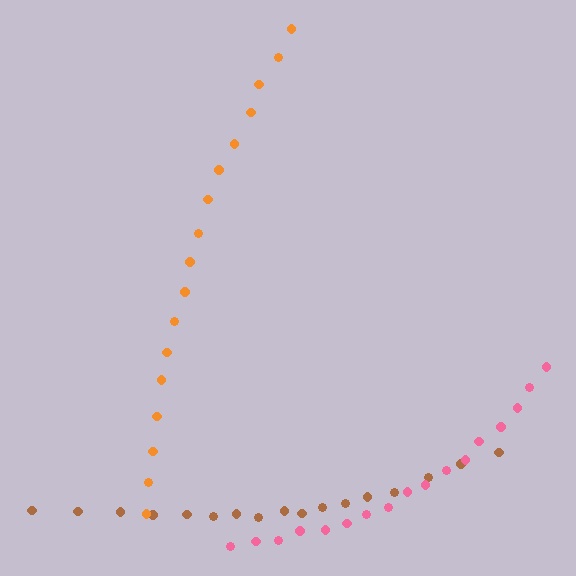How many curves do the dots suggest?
There are 3 distinct paths.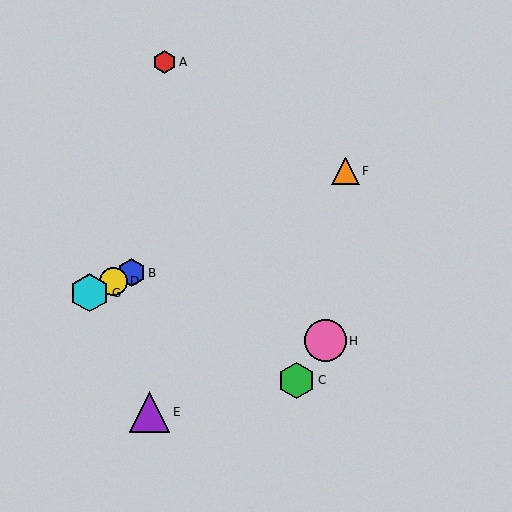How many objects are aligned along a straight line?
4 objects (B, D, F, G) are aligned along a straight line.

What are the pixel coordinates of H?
Object H is at (325, 341).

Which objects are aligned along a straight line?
Objects B, D, F, G are aligned along a straight line.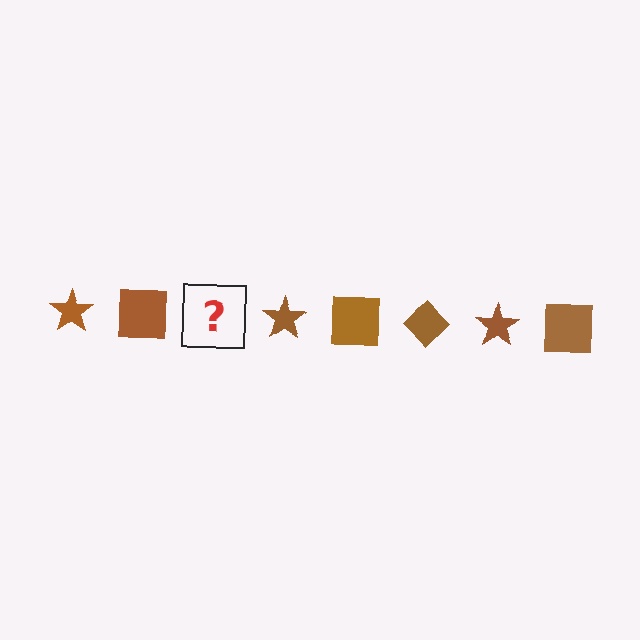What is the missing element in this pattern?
The missing element is a brown diamond.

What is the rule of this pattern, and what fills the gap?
The rule is that the pattern cycles through star, square, diamond shapes in brown. The gap should be filled with a brown diamond.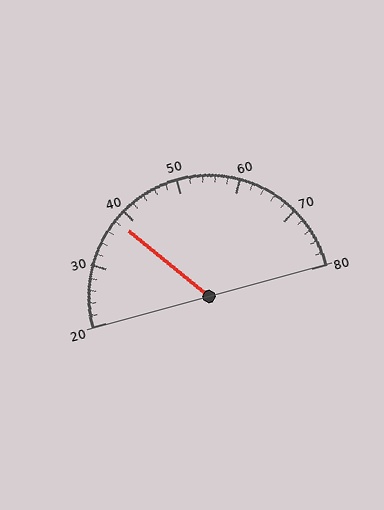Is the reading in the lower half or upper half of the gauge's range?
The reading is in the lower half of the range (20 to 80).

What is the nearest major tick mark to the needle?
The nearest major tick mark is 40.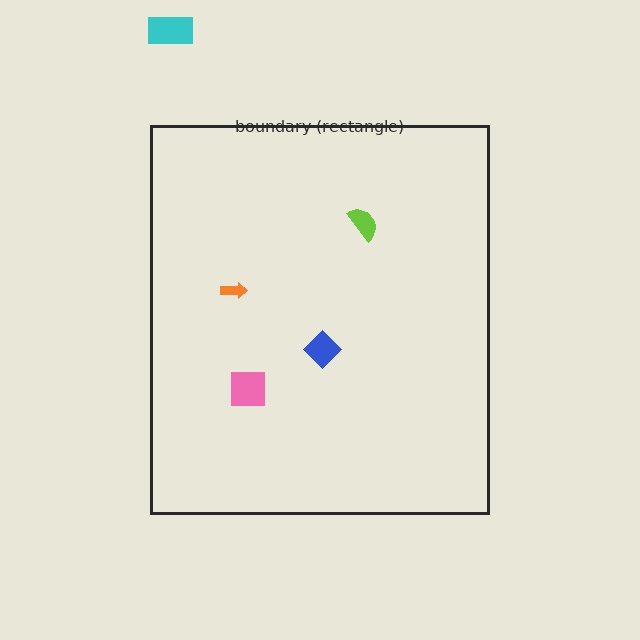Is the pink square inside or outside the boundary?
Inside.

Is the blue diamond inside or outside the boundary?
Inside.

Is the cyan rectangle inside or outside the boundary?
Outside.